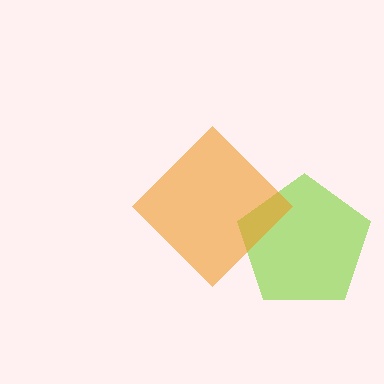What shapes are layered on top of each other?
The layered shapes are: a lime pentagon, an orange diamond.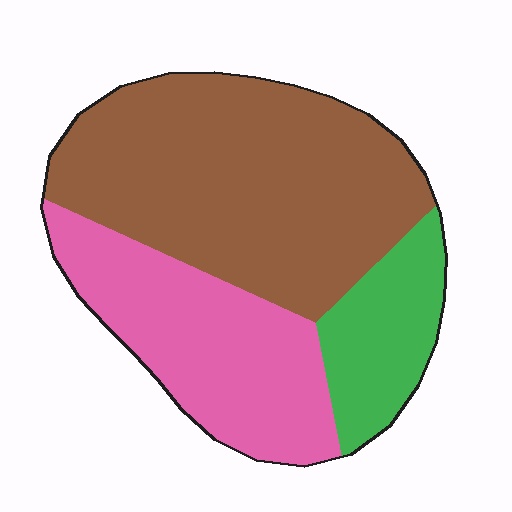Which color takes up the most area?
Brown, at roughly 55%.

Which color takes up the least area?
Green, at roughly 15%.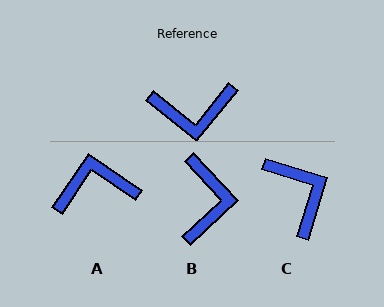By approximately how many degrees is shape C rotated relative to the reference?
Approximately 112 degrees counter-clockwise.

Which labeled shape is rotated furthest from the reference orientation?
A, about 175 degrees away.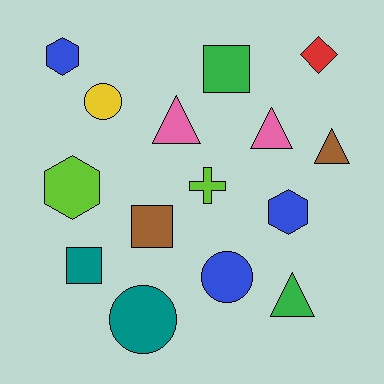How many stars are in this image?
There are no stars.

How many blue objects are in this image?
There are 3 blue objects.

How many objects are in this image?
There are 15 objects.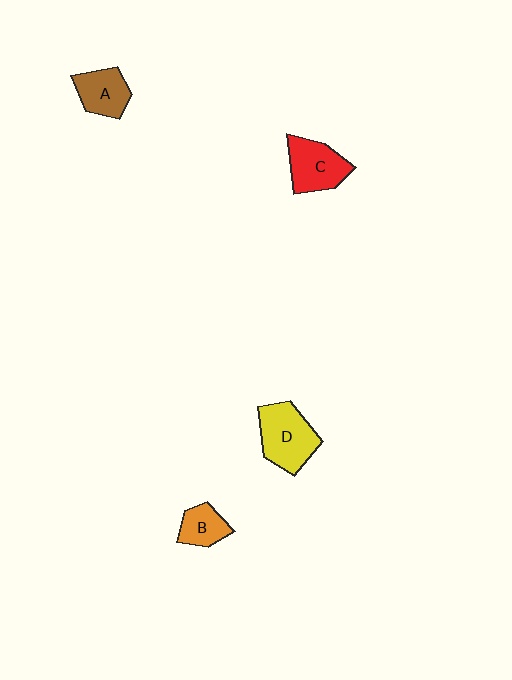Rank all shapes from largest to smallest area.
From largest to smallest: D (yellow), C (red), A (brown), B (orange).